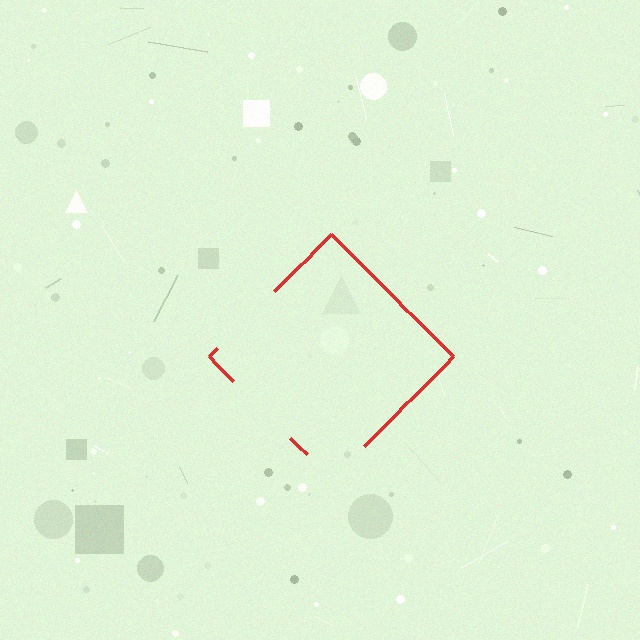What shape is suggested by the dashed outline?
The dashed outline suggests a diamond.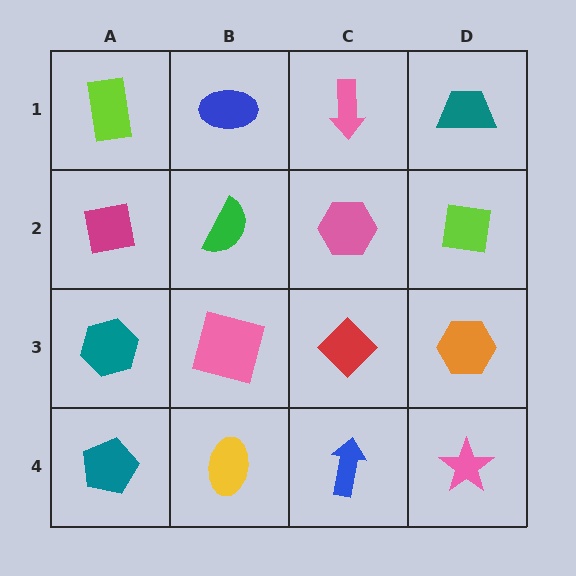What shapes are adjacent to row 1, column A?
A magenta square (row 2, column A), a blue ellipse (row 1, column B).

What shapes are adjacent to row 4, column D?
An orange hexagon (row 3, column D), a blue arrow (row 4, column C).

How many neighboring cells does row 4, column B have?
3.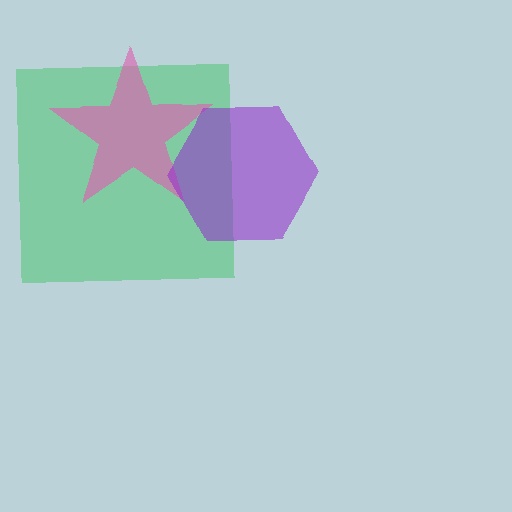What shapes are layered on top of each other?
The layered shapes are: a green square, a pink star, a purple hexagon.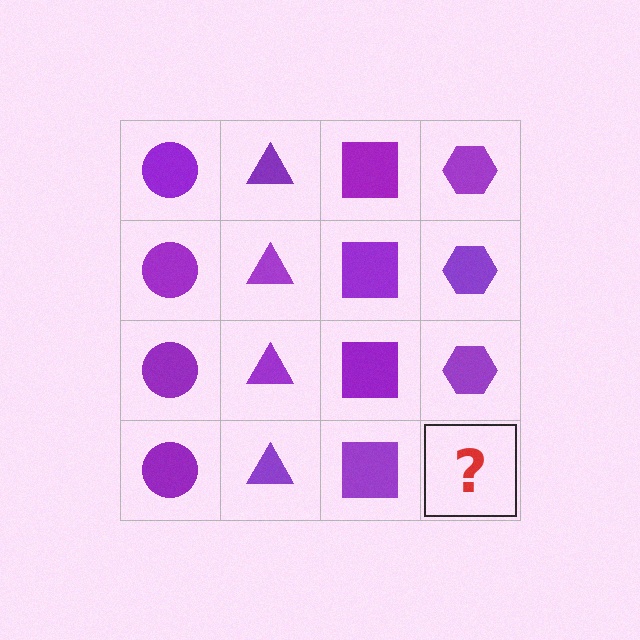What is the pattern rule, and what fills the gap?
The rule is that each column has a consistent shape. The gap should be filled with a purple hexagon.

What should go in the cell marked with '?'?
The missing cell should contain a purple hexagon.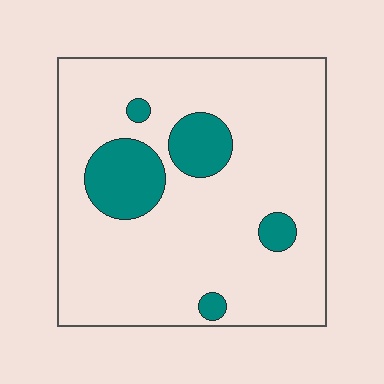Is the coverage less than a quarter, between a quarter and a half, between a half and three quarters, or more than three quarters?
Less than a quarter.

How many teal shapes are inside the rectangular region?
5.